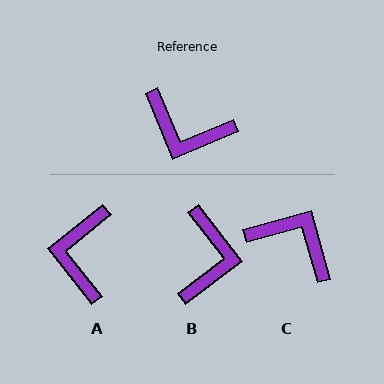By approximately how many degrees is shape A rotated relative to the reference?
Approximately 74 degrees clockwise.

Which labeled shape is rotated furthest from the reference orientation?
C, about 173 degrees away.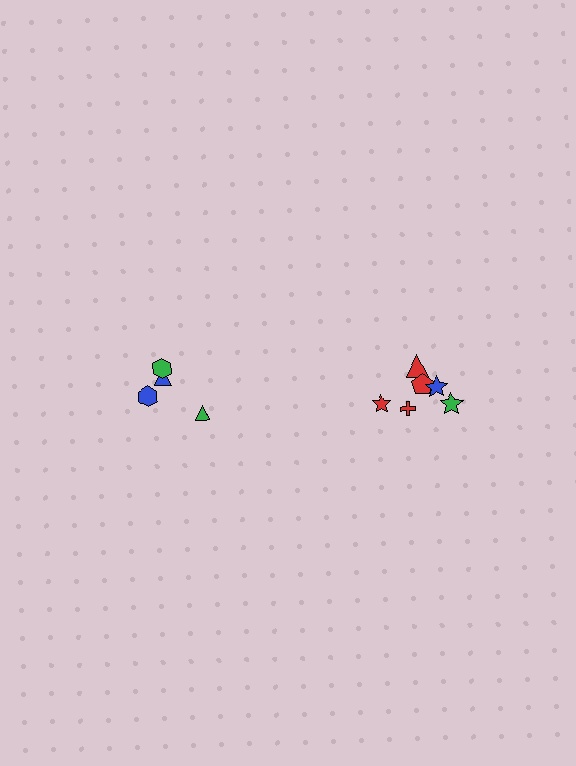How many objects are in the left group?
There are 4 objects.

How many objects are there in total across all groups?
There are 10 objects.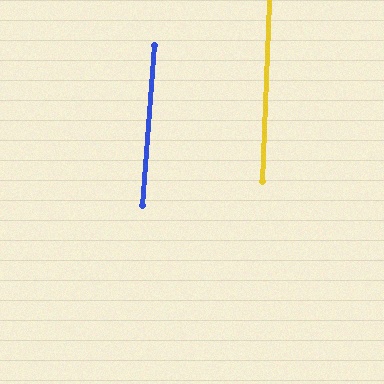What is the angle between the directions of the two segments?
Approximately 2 degrees.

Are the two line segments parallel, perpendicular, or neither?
Parallel — their directions differ by only 1.9°.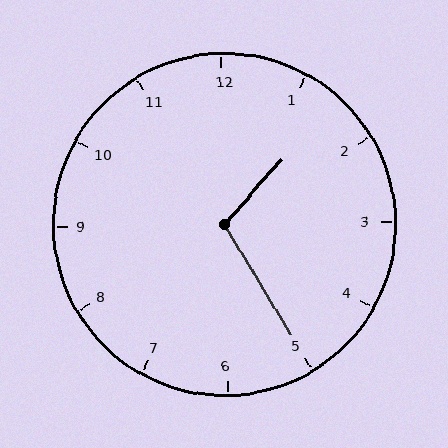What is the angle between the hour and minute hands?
Approximately 108 degrees.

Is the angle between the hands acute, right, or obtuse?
It is obtuse.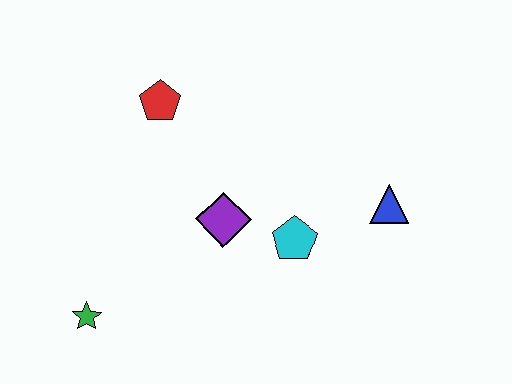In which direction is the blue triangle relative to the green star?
The blue triangle is to the right of the green star.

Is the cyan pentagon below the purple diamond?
Yes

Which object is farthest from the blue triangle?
The green star is farthest from the blue triangle.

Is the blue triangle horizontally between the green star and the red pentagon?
No